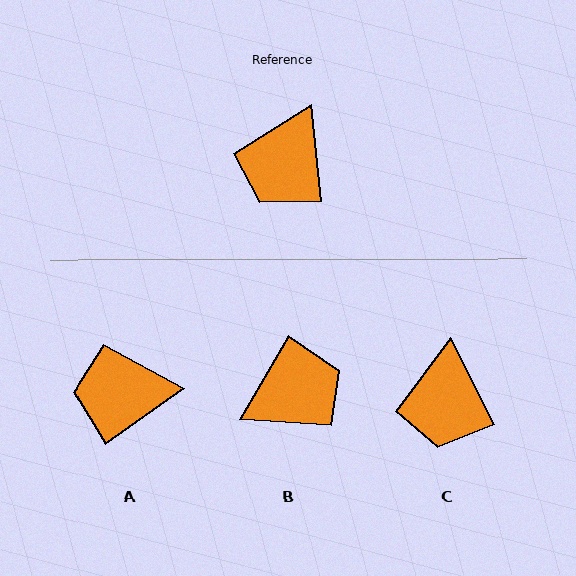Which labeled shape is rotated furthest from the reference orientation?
B, about 144 degrees away.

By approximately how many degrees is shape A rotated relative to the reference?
Approximately 60 degrees clockwise.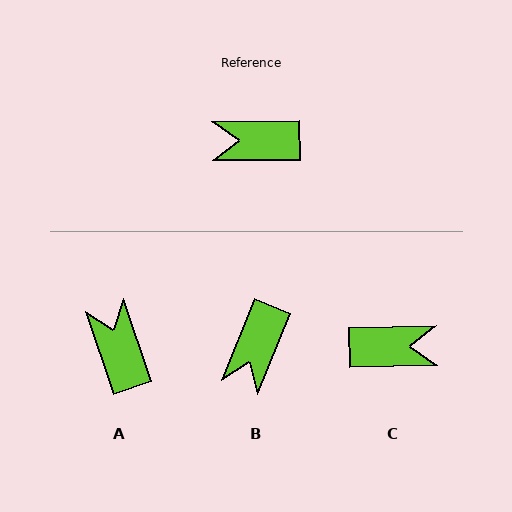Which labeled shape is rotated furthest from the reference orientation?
C, about 179 degrees away.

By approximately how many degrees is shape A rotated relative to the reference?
Approximately 72 degrees clockwise.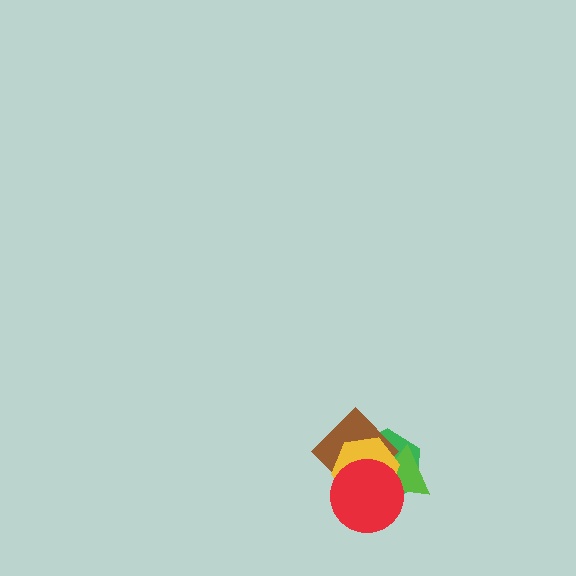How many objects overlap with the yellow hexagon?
4 objects overlap with the yellow hexagon.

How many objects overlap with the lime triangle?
4 objects overlap with the lime triangle.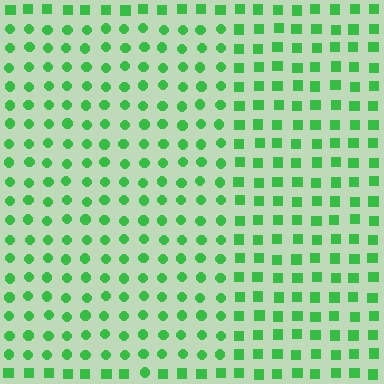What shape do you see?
I see a rectangle.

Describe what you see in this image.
The image is filled with small green elements arranged in a uniform grid. A rectangle-shaped region contains circles, while the surrounding area contains squares. The boundary is defined purely by the change in element shape.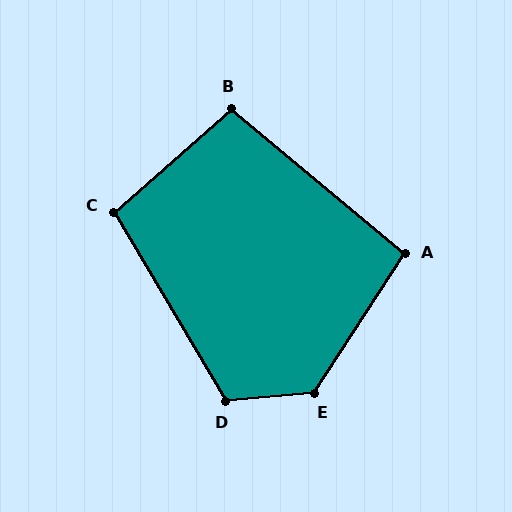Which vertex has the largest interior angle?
E, at approximately 129 degrees.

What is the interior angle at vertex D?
Approximately 115 degrees (obtuse).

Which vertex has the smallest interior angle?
A, at approximately 97 degrees.